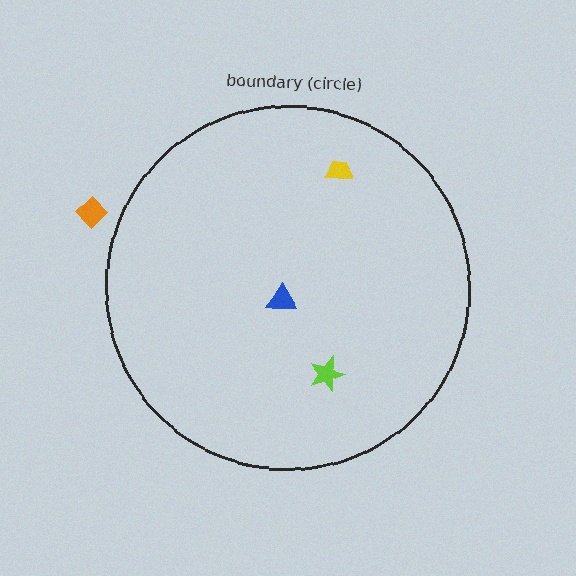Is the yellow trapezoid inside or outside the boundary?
Inside.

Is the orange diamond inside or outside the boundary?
Outside.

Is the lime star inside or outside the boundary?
Inside.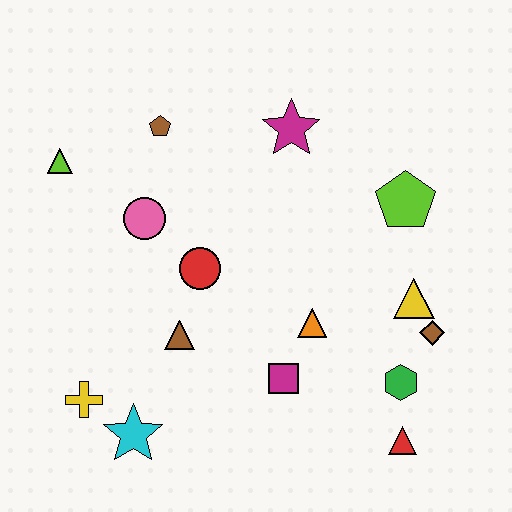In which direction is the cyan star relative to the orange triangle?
The cyan star is to the left of the orange triangle.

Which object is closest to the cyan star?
The yellow cross is closest to the cyan star.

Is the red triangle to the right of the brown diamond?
No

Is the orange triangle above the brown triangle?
Yes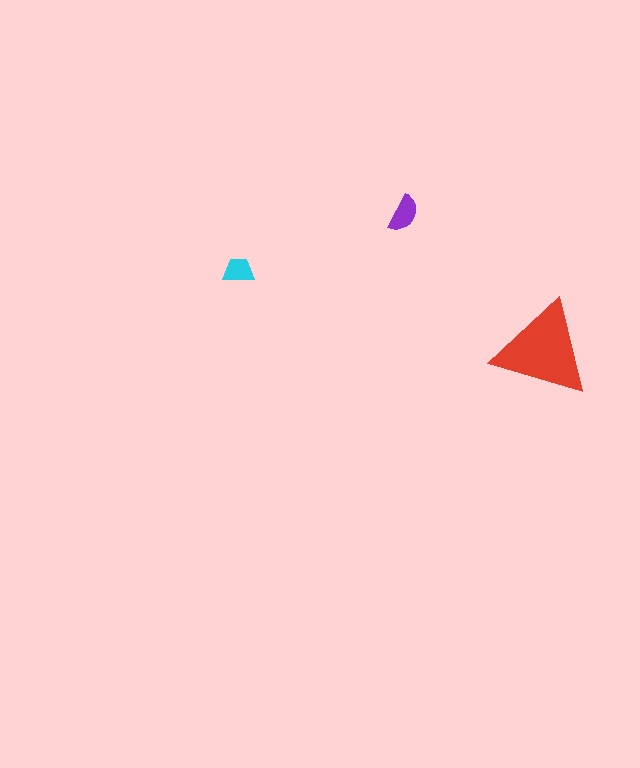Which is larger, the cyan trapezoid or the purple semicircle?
The purple semicircle.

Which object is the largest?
The red triangle.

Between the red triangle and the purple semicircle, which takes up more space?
The red triangle.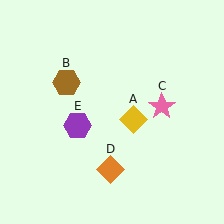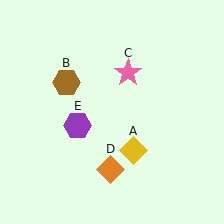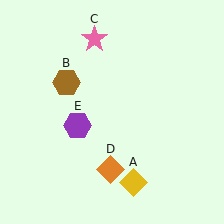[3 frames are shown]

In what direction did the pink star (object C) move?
The pink star (object C) moved up and to the left.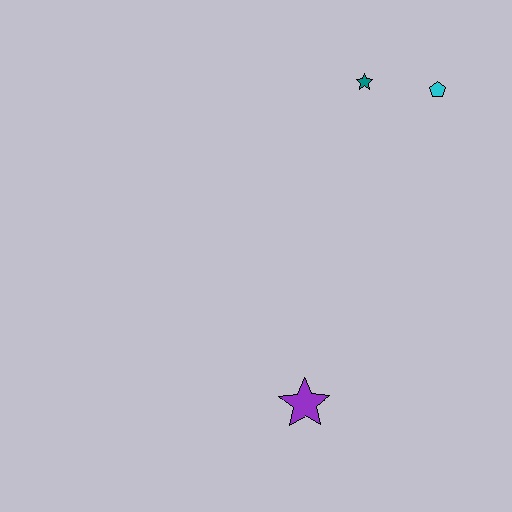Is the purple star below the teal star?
Yes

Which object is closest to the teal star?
The cyan pentagon is closest to the teal star.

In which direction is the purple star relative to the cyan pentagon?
The purple star is below the cyan pentagon.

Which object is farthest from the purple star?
The cyan pentagon is farthest from the purple star.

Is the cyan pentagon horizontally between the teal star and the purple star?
No